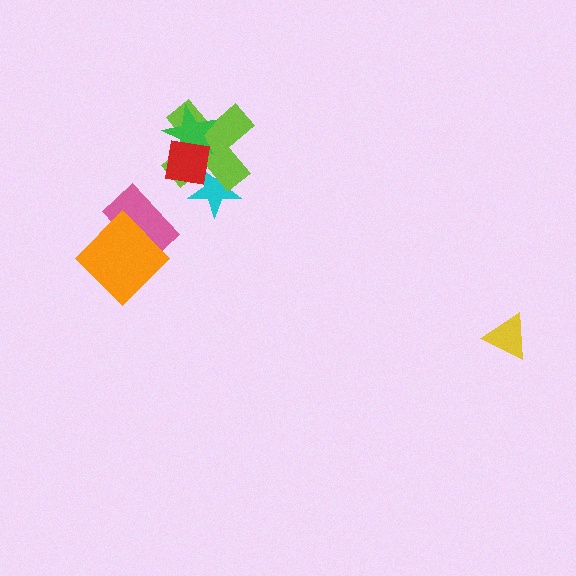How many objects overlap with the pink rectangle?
1 object overlaps with the pink rectangle.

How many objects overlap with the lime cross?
3 objects overlap with the lime cross.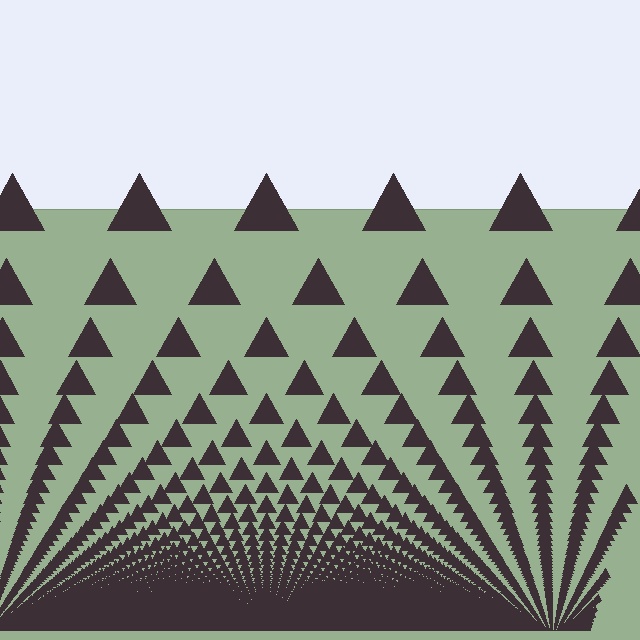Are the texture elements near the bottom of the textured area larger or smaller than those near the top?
Smaller. The gradient is inverted — elements near the bottom are smaller and denser.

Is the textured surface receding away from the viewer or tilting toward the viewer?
The surface appears to tilt toward the viewer. Texture elements get larger and sparser toward the top.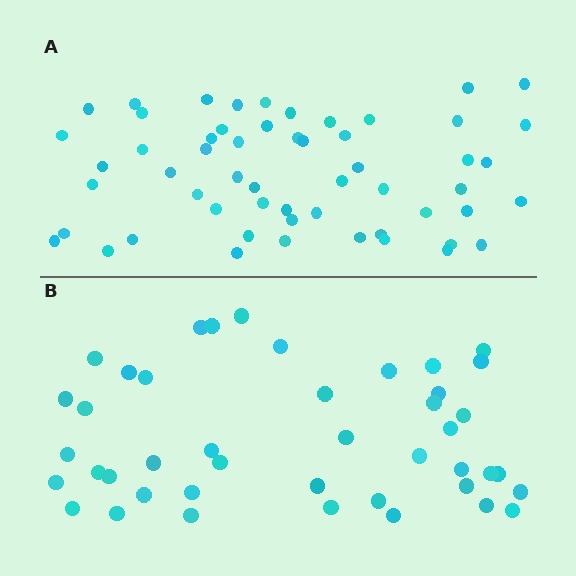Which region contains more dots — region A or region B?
Region A (the top region) has more dots.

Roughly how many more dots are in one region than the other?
Region A has approximately 15 more dots than region B.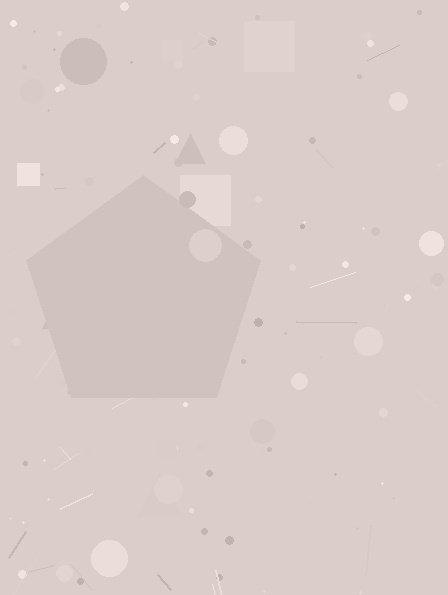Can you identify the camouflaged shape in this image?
The camouflaged shape is a pentagon.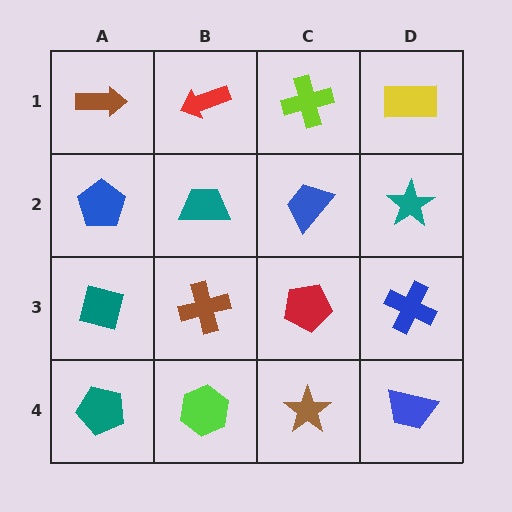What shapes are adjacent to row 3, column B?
A teal trapezoid (row 2, column B), a lime hexagon (row 4, column B), a teal square (row 3, column A), a red pentagon (row 3, column C).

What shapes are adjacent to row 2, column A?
A brown arrow (row 1, column A), a teal square (row 3, column A), a teal trapezoid (row 2, column B).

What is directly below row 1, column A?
A blue pentagon.